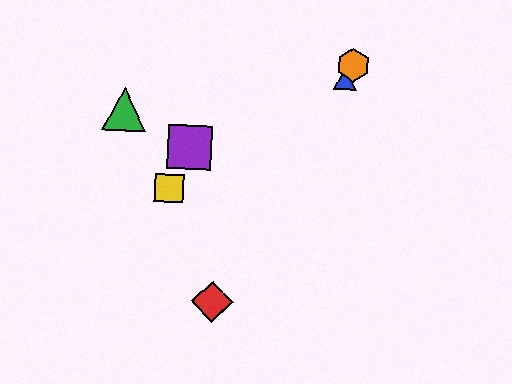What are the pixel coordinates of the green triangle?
The green triangle is at (124, 109).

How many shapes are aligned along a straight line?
3 shapes (the red diamond, the blue triangle, the orange hexagon) are aligned along a straight line.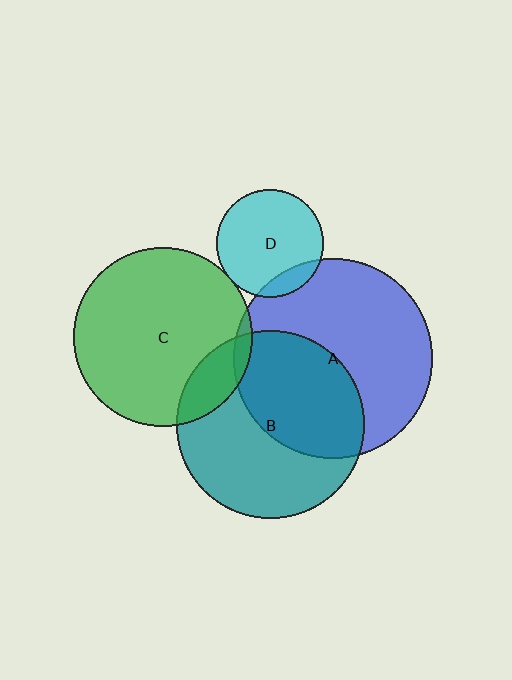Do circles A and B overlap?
Yes.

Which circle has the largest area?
Circle A (blue).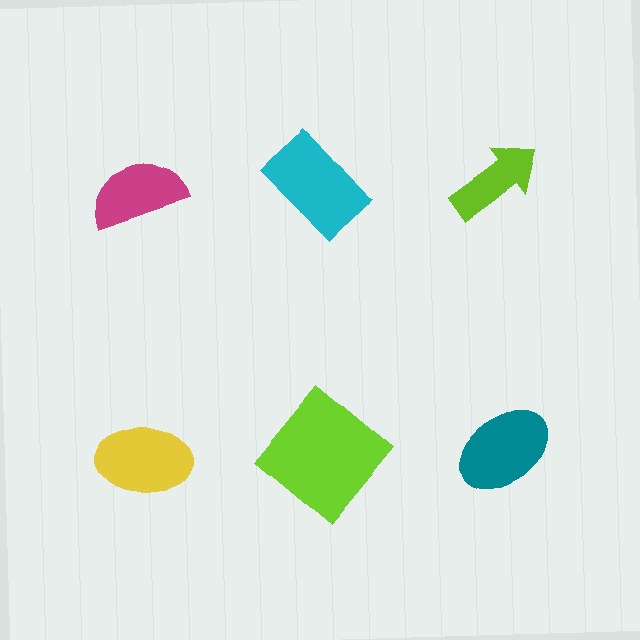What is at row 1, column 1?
A magenta semicircle.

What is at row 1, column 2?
A cyan rectangle.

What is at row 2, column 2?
A lime diamond.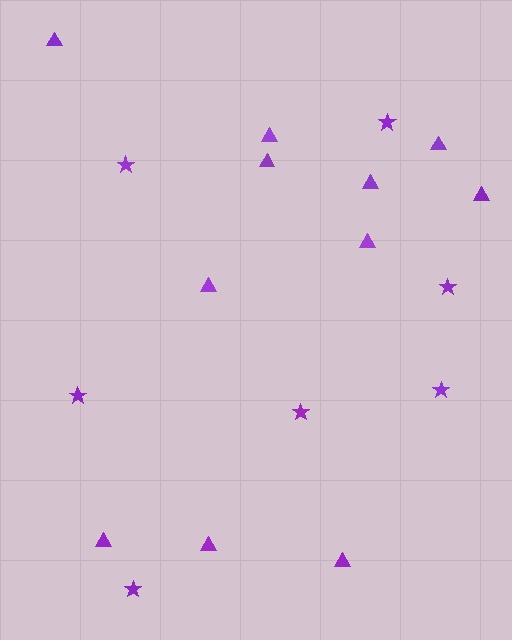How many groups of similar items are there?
There are 2 groups: one group of stars (7) and one group of triangles (11).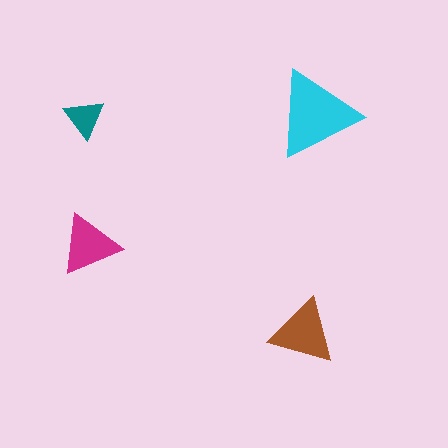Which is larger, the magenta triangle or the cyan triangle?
The cyan one.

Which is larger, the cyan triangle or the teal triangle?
The cyan one.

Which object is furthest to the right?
The cyan triangle is rightmost.